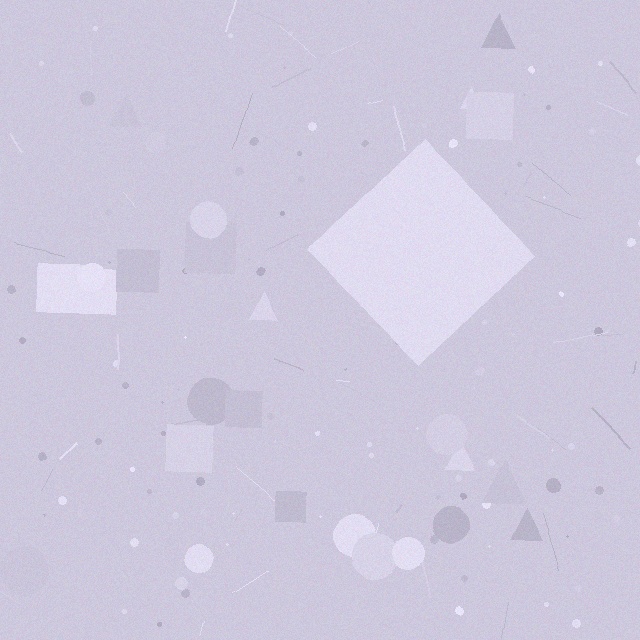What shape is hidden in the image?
A diamond is hidden in the image.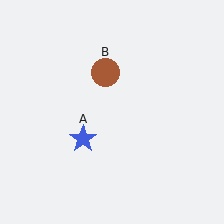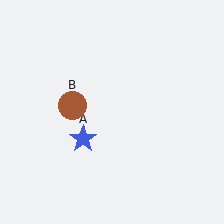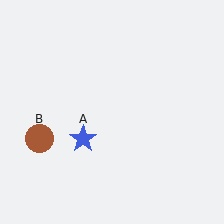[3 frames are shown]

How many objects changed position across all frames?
1 object changed position: brown circle (object B).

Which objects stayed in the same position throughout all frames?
Blue star (object A) remained stationary.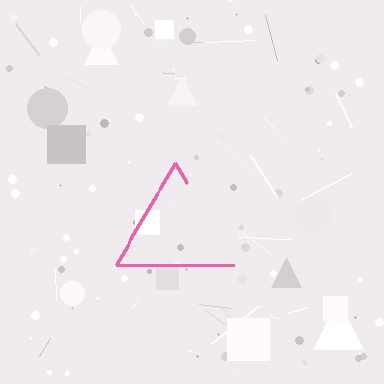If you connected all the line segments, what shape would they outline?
They would outline a triangle.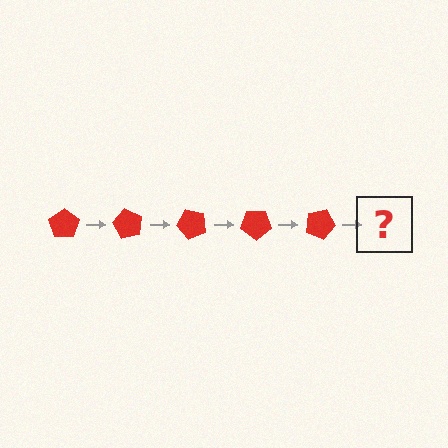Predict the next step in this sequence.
The next step is a red pentagon rotated 300 degrees.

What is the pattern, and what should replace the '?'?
The pattern is that the pentagon rotates 60 degrees each step. The '?' should be a red pentagon rotated 300 degrees.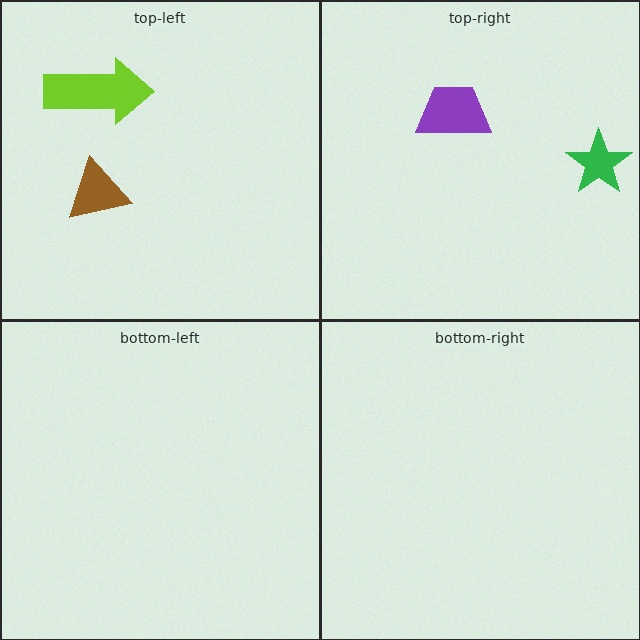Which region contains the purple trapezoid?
The top-right region.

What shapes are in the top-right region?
The purple trapezoid, the green star.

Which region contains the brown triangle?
The top-left region.